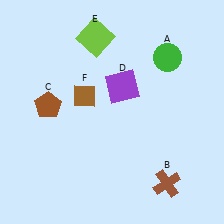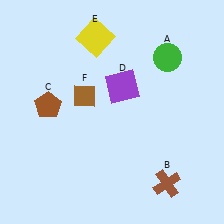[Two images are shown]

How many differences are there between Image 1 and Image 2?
There is 1 difference between the two images.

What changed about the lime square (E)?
In Image 1, E is lime. In Image 2, it changed to yellow.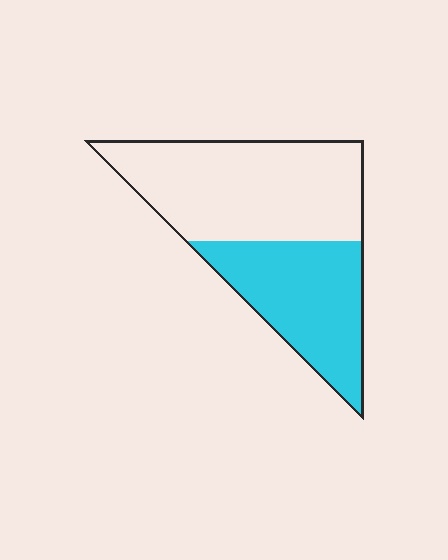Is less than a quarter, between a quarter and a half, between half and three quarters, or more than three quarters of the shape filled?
Between a quarter and a half.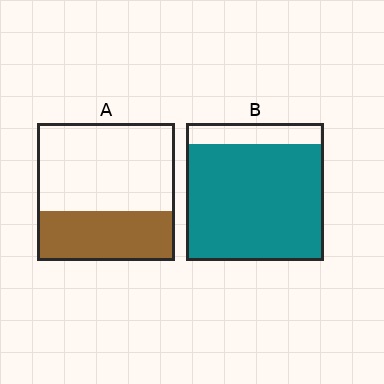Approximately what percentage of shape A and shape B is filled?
A is approximately 35% and B is approximately 85%.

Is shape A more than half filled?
No.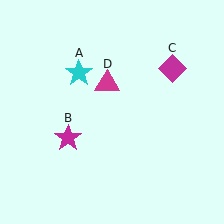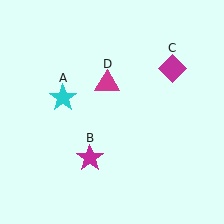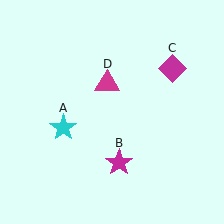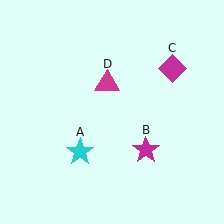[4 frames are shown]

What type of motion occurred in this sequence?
The cyan star (object A), magenta star (object B) rotated counterclockwise around the center of the scene.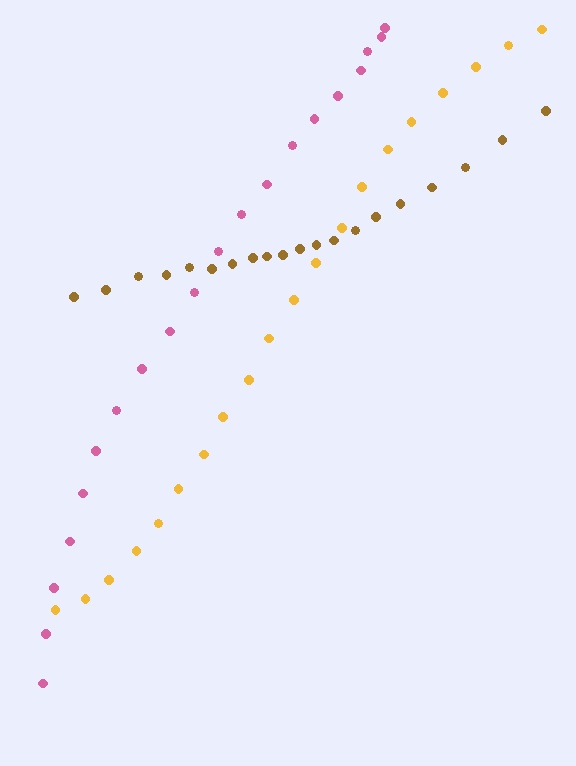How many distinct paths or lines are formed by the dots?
There are 3 distinct paths.